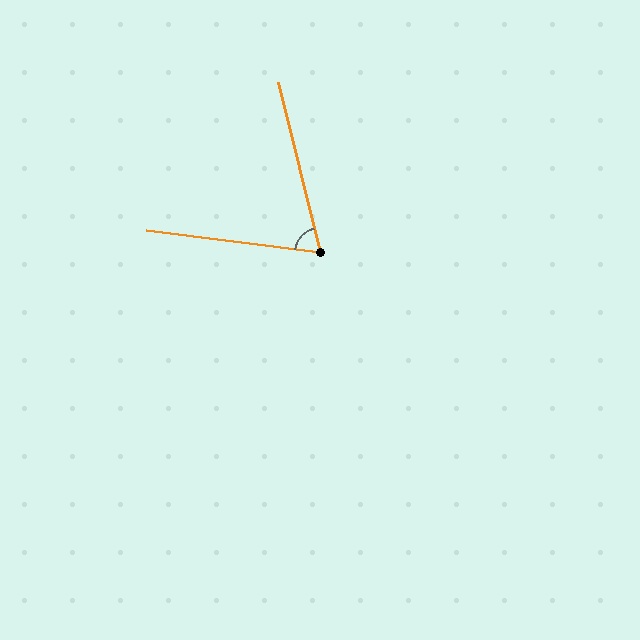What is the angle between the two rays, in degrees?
Approximately 69 degrees.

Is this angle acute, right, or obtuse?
It is acute.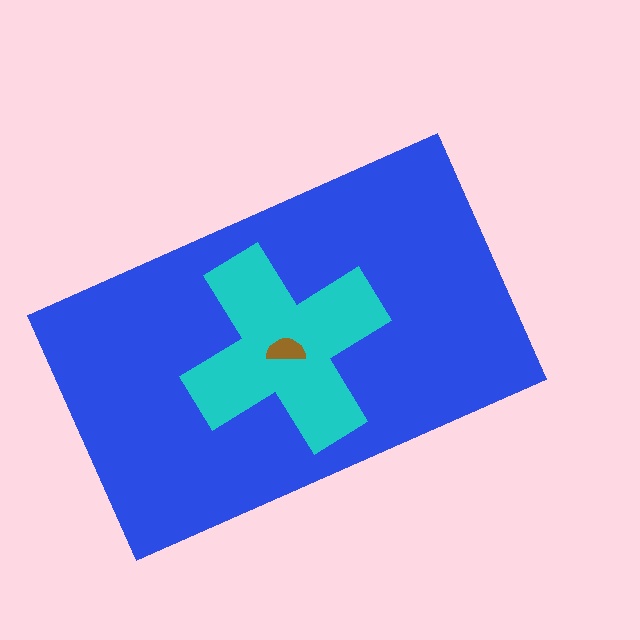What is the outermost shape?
The blue rectangle.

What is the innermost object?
The brown semicircle.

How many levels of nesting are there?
3.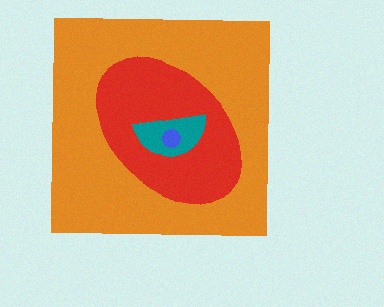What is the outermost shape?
The orange square.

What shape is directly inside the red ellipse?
The teal semicircle.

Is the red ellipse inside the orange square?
Yes.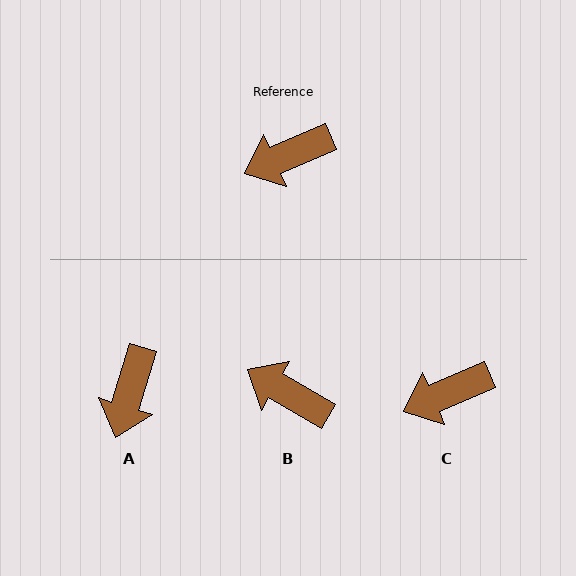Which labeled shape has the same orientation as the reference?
C.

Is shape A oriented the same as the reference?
No, it is off by about 50 degrees.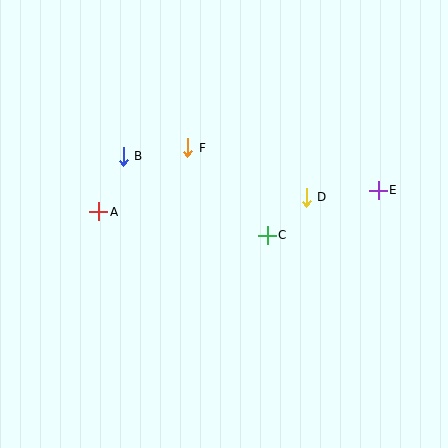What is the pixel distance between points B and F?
The distance between B and F is 65 pixels.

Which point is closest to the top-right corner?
Point E is closest to the top-right corner.